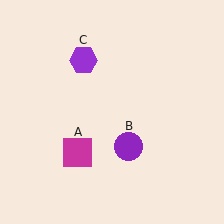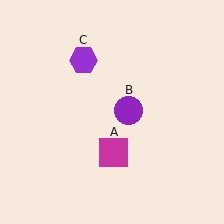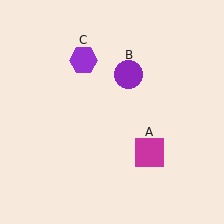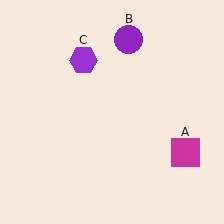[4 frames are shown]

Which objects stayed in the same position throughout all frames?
Purple hexagon (object C) remained stationary.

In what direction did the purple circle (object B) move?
The purple circle (object B) moved up.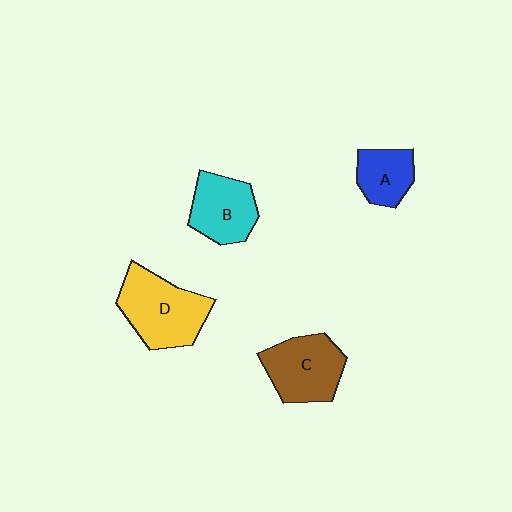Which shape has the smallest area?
Shape A (blue).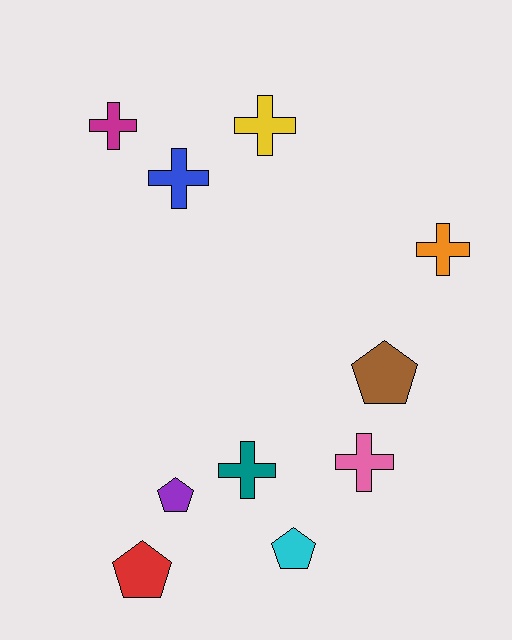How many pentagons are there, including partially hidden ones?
There are 4 pentagons.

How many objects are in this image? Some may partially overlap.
There are 10 objects.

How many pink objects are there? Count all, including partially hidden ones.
There is 1 pink object.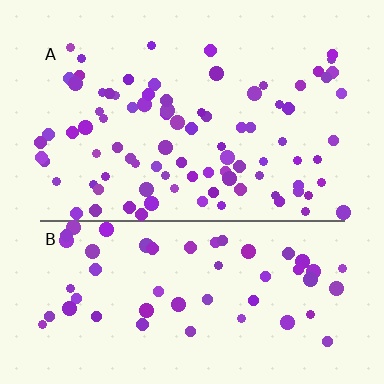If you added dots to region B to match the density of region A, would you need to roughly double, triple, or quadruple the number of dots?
Approximately double.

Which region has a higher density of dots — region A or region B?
A (the top).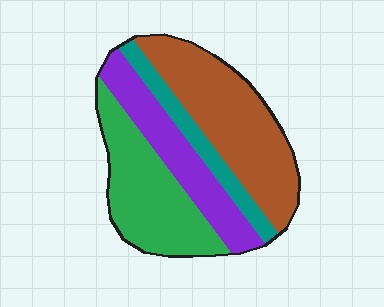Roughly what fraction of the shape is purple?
Purple covers about 20% of the shape.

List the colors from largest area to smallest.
From largest to smallest: brown, green, purple, teal.